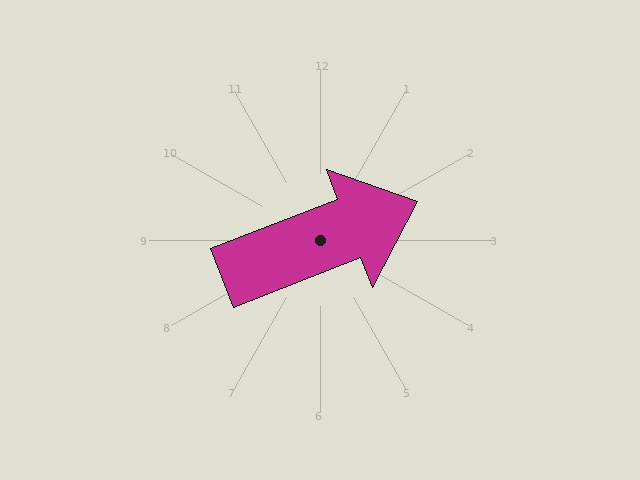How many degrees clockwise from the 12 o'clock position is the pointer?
Approximately 69 degrees.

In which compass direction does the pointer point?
East.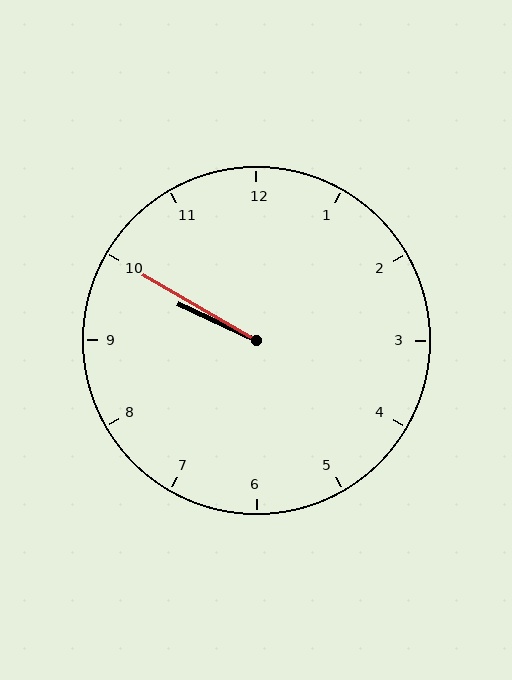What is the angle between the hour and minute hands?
Approximately 5 degrees.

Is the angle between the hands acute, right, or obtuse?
It is acute.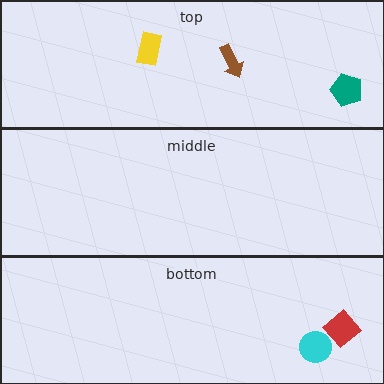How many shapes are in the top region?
3.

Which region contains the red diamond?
The bottom region.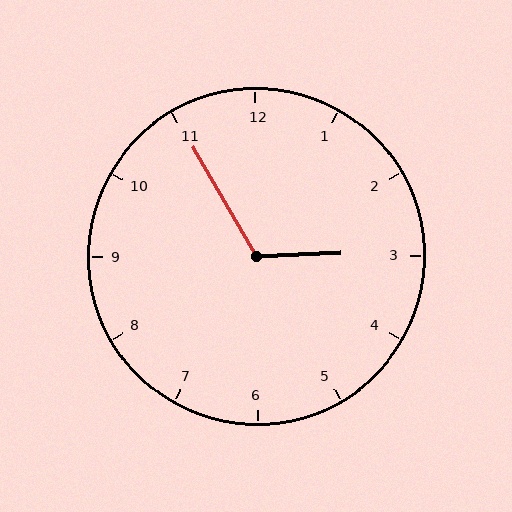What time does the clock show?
2:55.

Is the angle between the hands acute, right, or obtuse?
It is obtuse.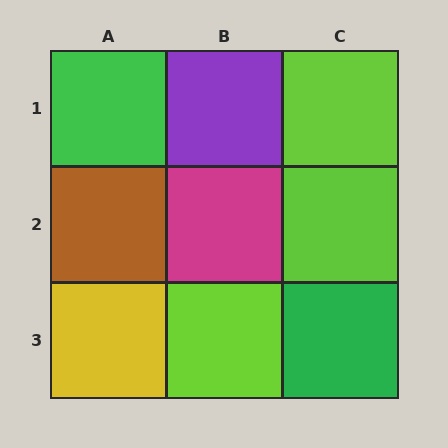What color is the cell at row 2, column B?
Magenta.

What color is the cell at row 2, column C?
Lime.